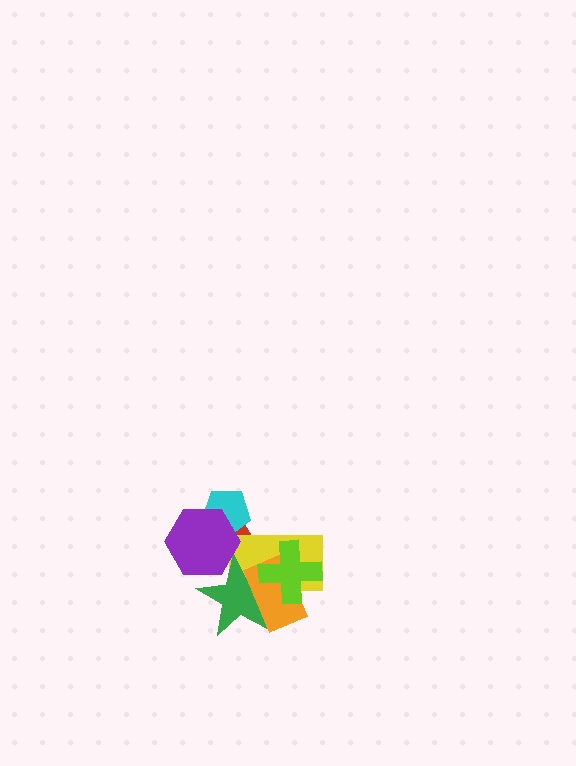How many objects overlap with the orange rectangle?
3 objects overlap with the orange rectangle.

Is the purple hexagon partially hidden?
No, no other shape covers it.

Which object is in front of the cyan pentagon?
The purple hexagon is in front of the cyan pentagon.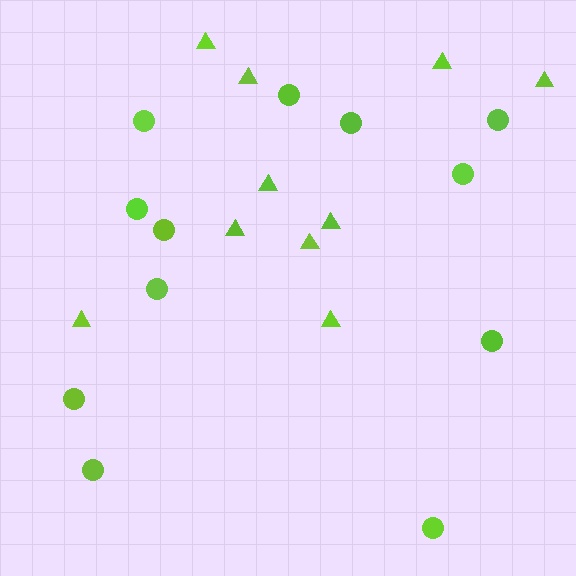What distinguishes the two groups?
There are 2 groups: one group of circles (12) and one group of triangles (10).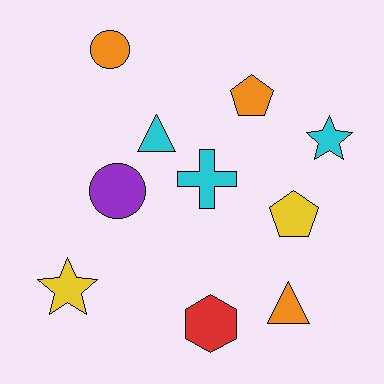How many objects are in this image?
There are 10 objects.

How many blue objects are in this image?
There are no blue objects.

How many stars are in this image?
There are 2 stars.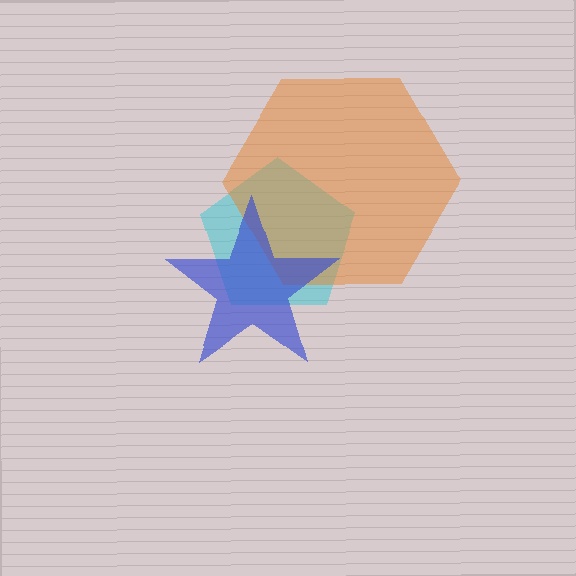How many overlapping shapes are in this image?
There are 3 overlapping shapes in the image.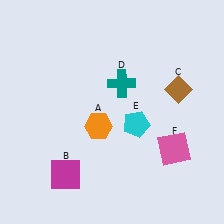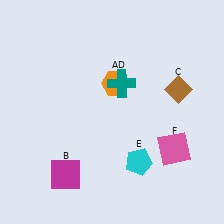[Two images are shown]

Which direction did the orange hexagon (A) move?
The orange hexagon (A) moved up.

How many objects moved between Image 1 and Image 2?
2 objects moved between the two images.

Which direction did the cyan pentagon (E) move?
The cyan pentagon (E) moved down.